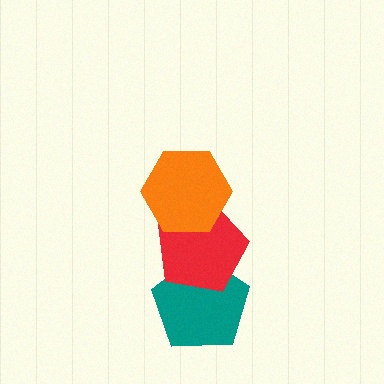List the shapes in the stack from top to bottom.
From top to bottom: the orange hexagon, the red pentagon, the teal pentagon.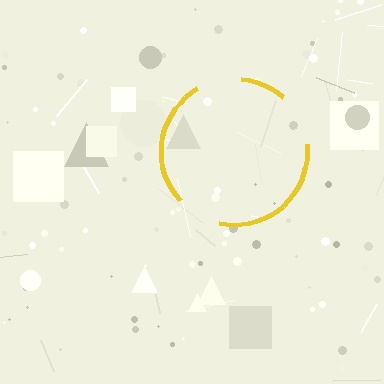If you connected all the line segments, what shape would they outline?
They would outline a circle.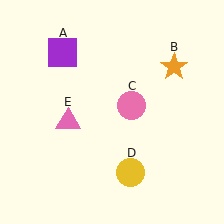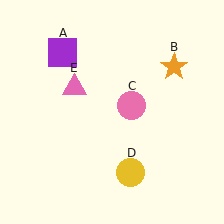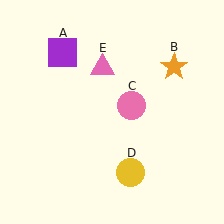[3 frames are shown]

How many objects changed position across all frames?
1 object changed position: pink triangle (object E).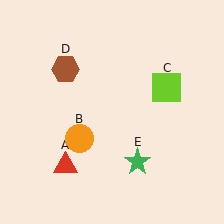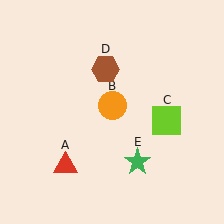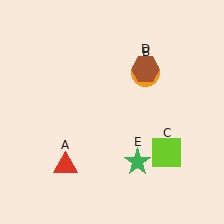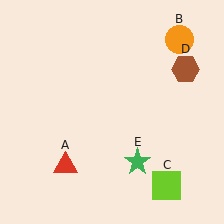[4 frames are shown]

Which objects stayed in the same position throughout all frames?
Red triangle (object A) and green star (object E) remained stationary.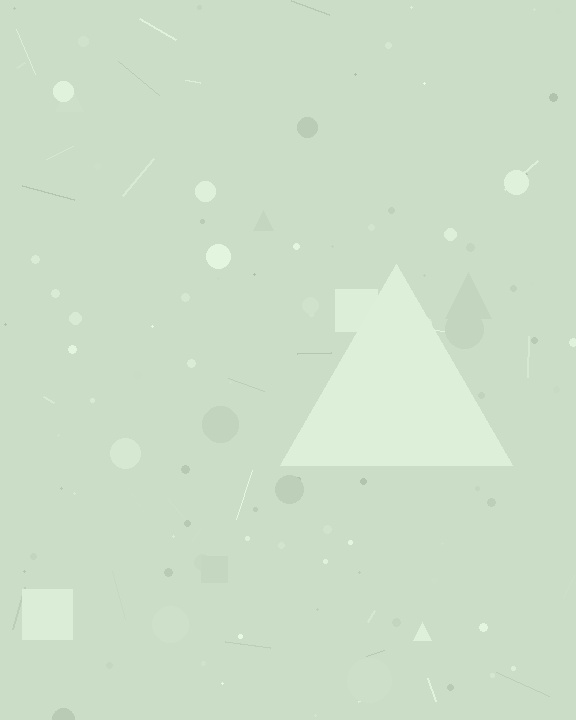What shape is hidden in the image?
A triangle is hidden in the image.